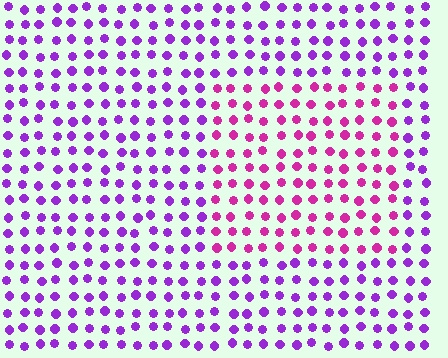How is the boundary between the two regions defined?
The boundary is defined purely by a slight shift in hue (about 38 degrees). Spacing, size, and orientation are identical on both sides.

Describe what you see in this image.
The image is filled with small purple elements in a uniform arrangement. A rectangle-shaped region is visible where the elements are tinted to a slightly different hue, forming a subtle color boundary.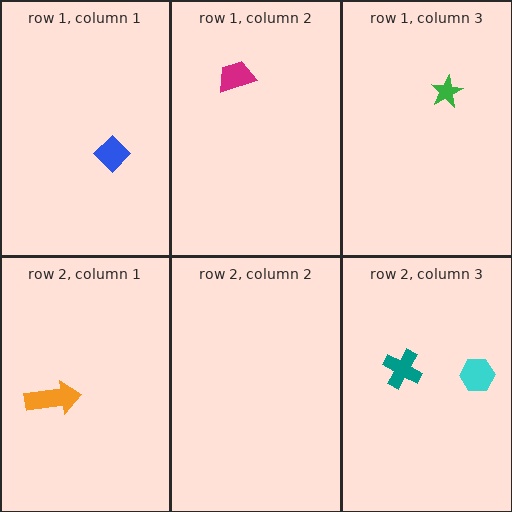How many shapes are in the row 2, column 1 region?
1.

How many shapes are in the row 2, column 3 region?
2.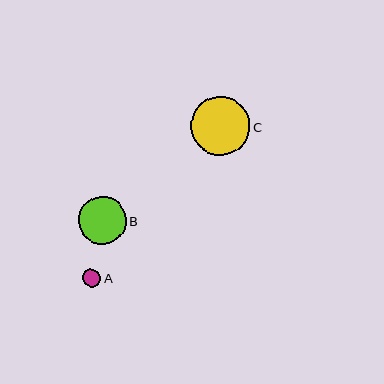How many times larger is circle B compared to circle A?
Circle B is approximately 2.7 times the size of circle A.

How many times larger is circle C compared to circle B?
Circle C is approximately 1.2 times the size of circle B.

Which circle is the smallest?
Circle A is the smallest with a size of approximately 18 pixels.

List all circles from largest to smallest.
From largest to smallest: C, B, A.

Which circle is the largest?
Circle C is the largest with a size of approximately 59 pixels.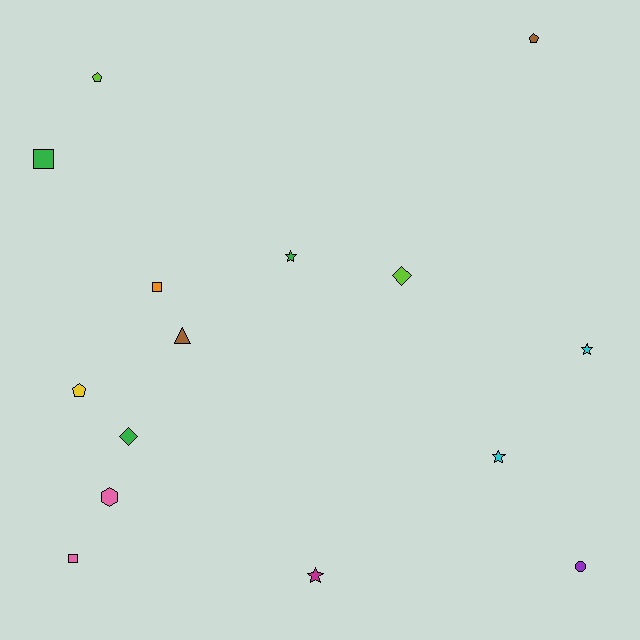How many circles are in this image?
There is 1 circle.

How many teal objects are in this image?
There are no teal objects.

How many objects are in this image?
There are 15 objects.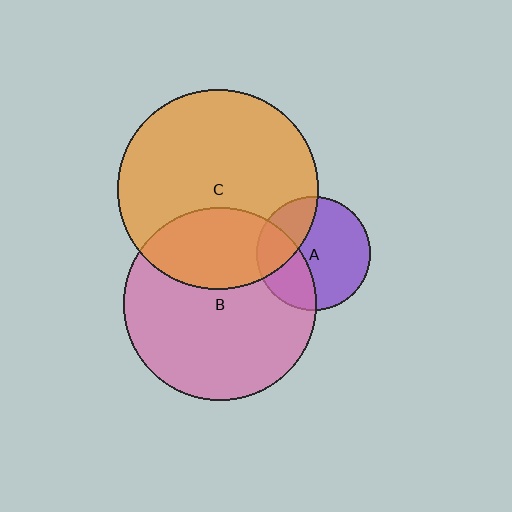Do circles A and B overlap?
Yes.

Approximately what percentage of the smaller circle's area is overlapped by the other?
Approximately 35%.